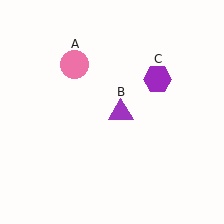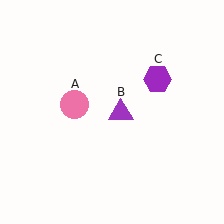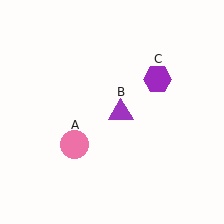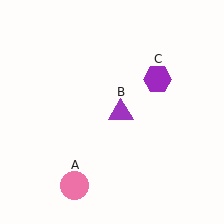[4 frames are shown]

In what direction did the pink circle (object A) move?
The pink circle (object A) moved down.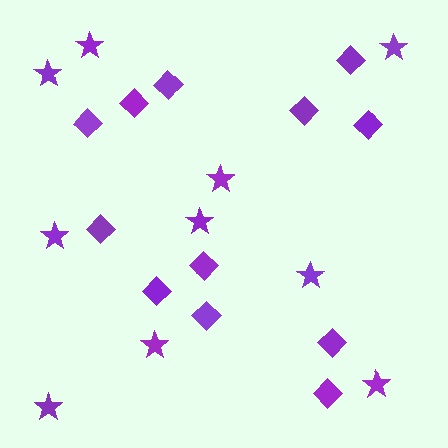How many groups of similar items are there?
There are 2 groups: one group of stars (10) and one group of diamonds (12).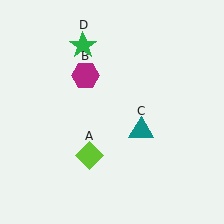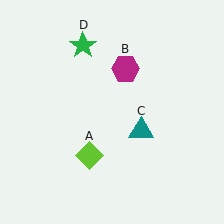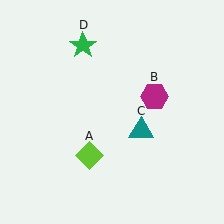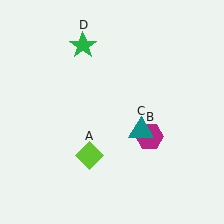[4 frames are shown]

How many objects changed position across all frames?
1 object changed position: magenta hexagon (object B).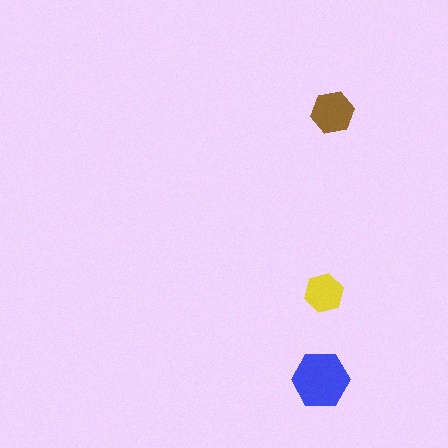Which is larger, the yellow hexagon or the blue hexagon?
The blue one.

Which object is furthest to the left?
The blue hexagon is leftmost.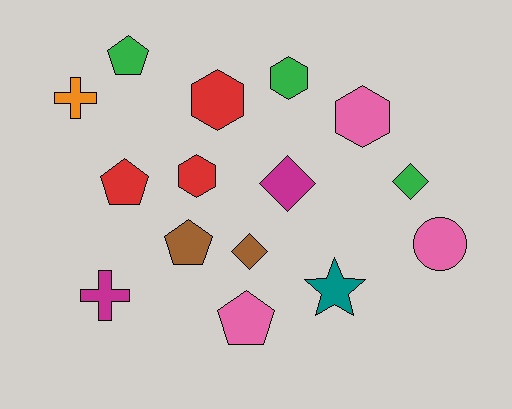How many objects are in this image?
There are 15 objects.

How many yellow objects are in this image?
There are no yellow objects.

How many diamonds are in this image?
There are 3 diamonds.